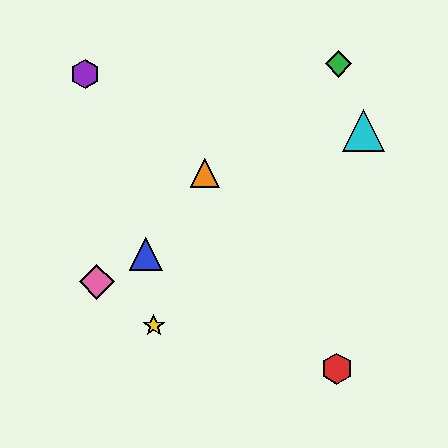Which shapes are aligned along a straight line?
The blue triangle, the cyan triangle, the pink diamond are aligned along a straight line.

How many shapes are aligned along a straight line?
3 shapes (the blue triangle, the cyan triangle, the pink diamond) are aligned along a straight line.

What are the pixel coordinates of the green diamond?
The green diamond is at (339, 64).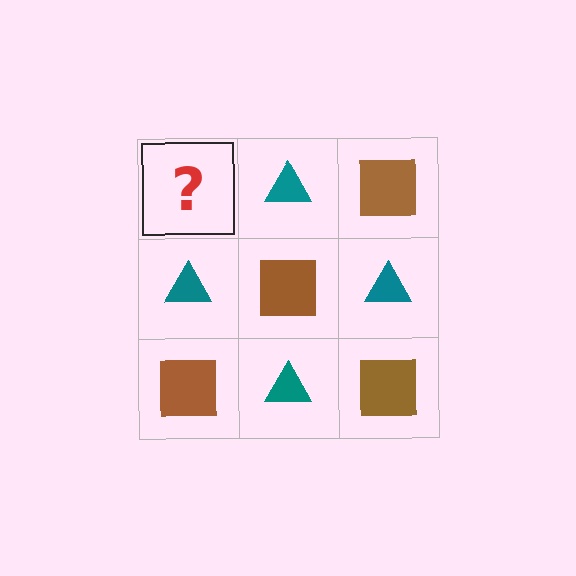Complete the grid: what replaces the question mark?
The question mark should be replaced with a brown square.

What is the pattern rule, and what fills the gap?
The rule is that it alternates brown square and teal triangle in a checkerboard pattern. The gap should be filled with a brown square.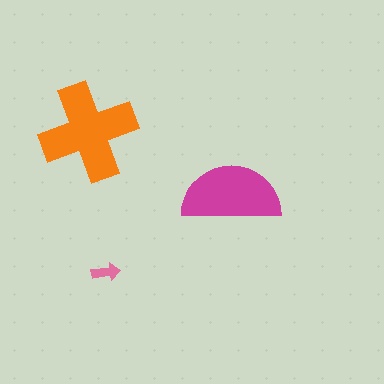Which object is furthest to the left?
The orange cross is leftmost.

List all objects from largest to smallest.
The orange cross, the magenta semicircle, the pink arrow.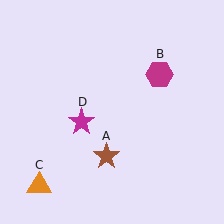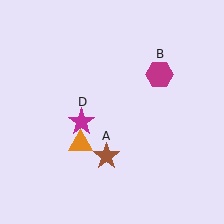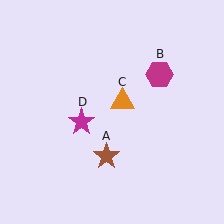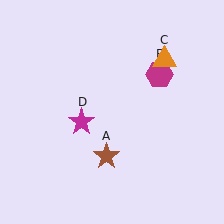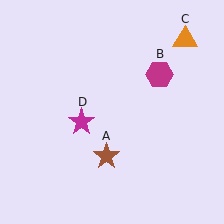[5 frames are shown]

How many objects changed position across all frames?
1 object changed position: orange triangle (object C).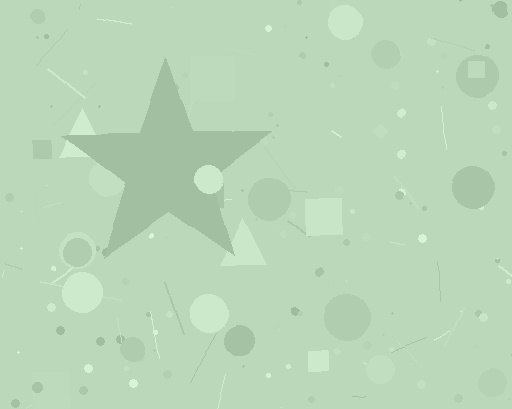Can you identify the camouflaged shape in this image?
The camouflaged shape is a star.